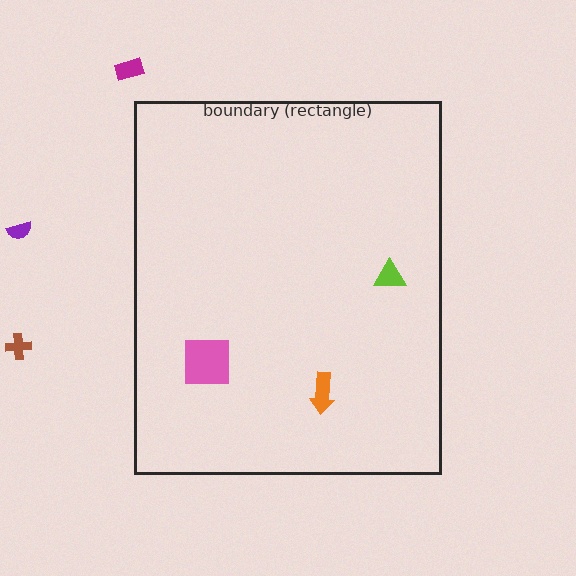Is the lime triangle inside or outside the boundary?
Inside.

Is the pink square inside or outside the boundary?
Inside.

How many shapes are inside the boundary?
3 inside, 3 outside.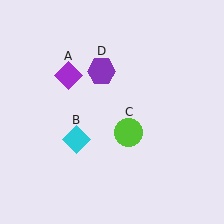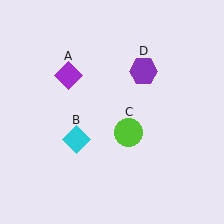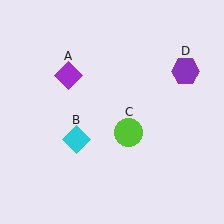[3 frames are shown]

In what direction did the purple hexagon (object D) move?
The purple hexagon (object D) moved right.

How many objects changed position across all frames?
1 object changed position: purple hexagon (object D).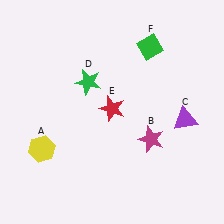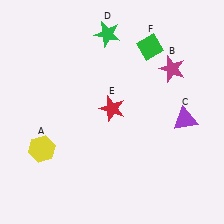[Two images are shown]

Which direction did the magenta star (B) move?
The magenta star (B) moved up.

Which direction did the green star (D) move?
The green star (D) moved up.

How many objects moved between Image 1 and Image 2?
2 objects moved between the two images.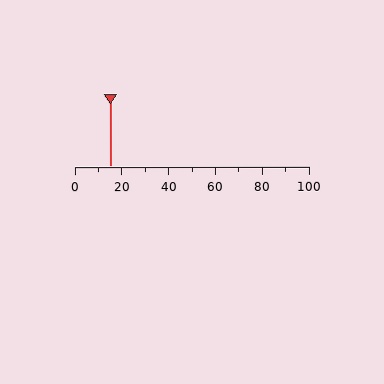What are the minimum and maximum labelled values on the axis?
The axis runs from 0 to 100.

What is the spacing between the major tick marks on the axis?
The major ticks are spaced 20 apart.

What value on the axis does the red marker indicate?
The marker indicates approximately 15.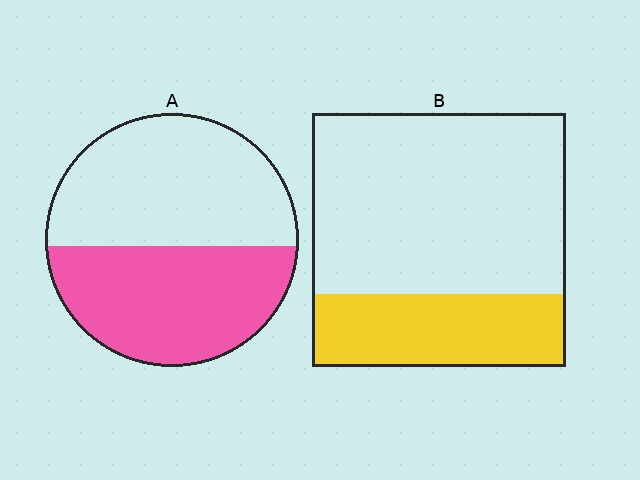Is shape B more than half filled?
No.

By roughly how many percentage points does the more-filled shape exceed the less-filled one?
By roughly 20 percentage points (A over B).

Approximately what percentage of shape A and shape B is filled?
A is approximately 45% and B is approximately 30%.